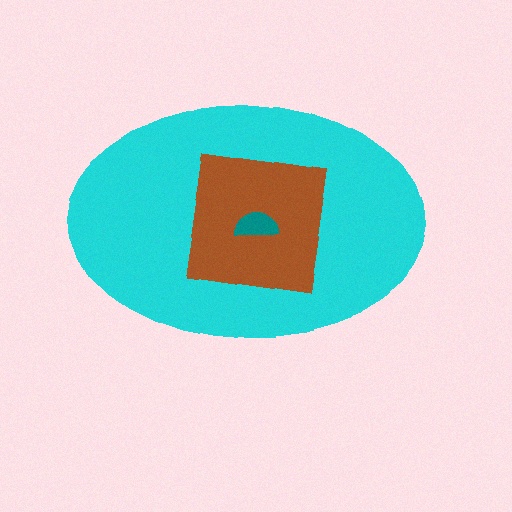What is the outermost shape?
The cyan ellipse.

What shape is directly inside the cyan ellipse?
The brown square.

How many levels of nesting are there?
3.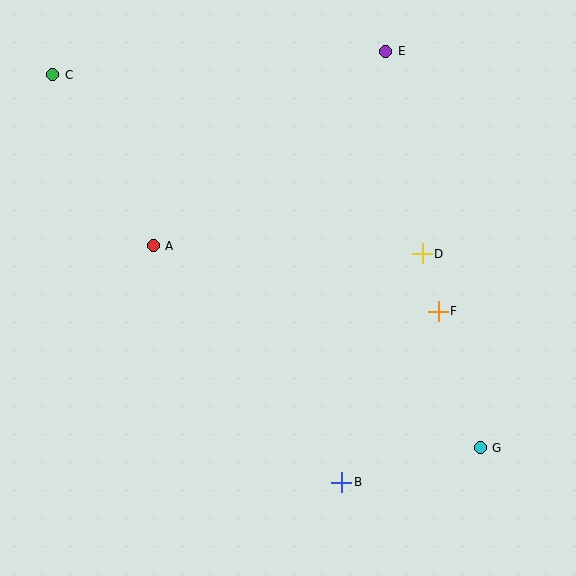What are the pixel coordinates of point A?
Point A is at (153, 246).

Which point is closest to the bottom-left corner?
Point B is closest to the bottom-left corner.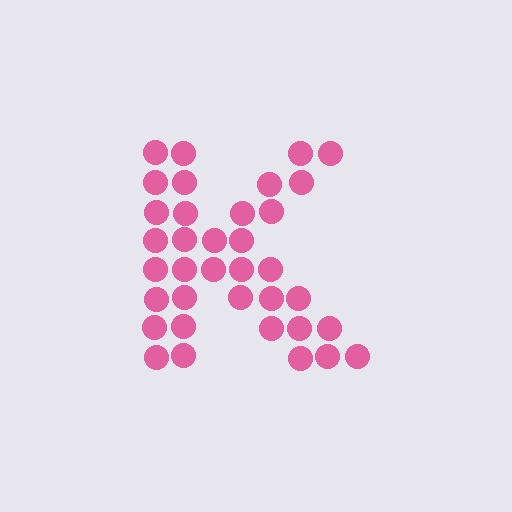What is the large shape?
The large shape is the letter K.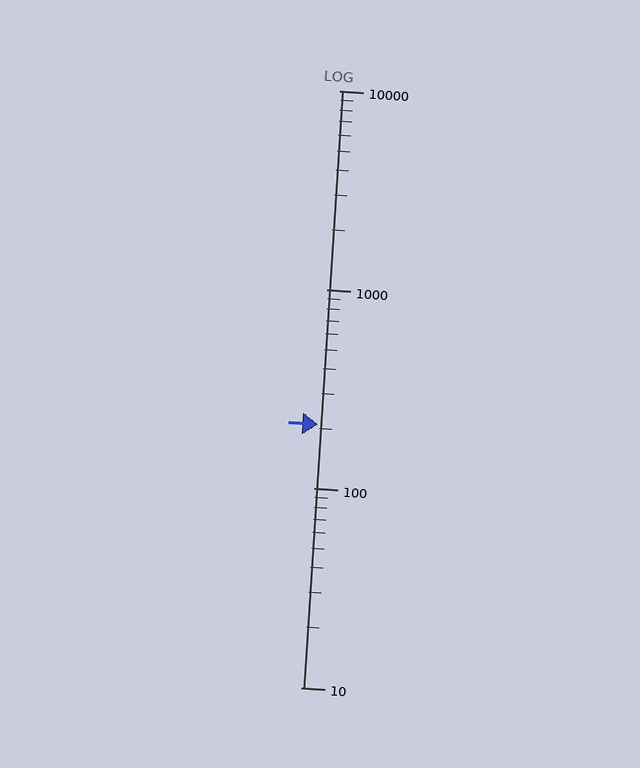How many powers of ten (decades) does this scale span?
The scale spans 3 decades, from 10 to 10000.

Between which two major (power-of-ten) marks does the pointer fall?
The pointer is between 100 and 1000.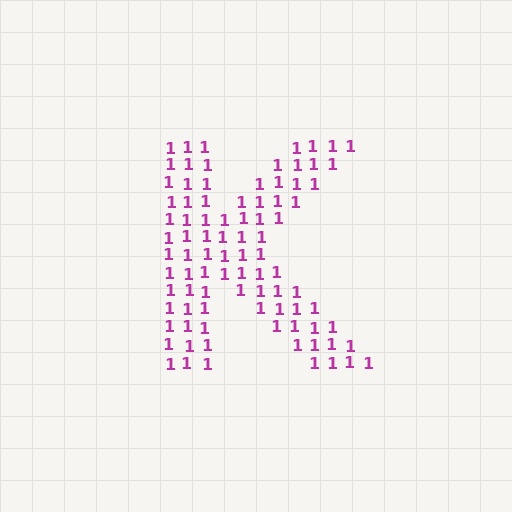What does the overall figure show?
The overall figure shows the letter K.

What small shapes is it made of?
It is made of small digit 1's.